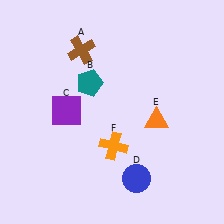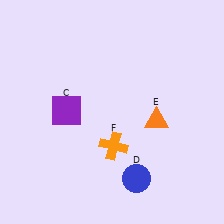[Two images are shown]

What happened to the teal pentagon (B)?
The teal pentagon (B) was removed in Image 2. It was in the top-left area of Image 1.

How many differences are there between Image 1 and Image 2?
There are 2 differences between the two images.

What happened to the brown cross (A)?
The brown cross (A) was removed in Image 2. It was in the top-left area of Image 1.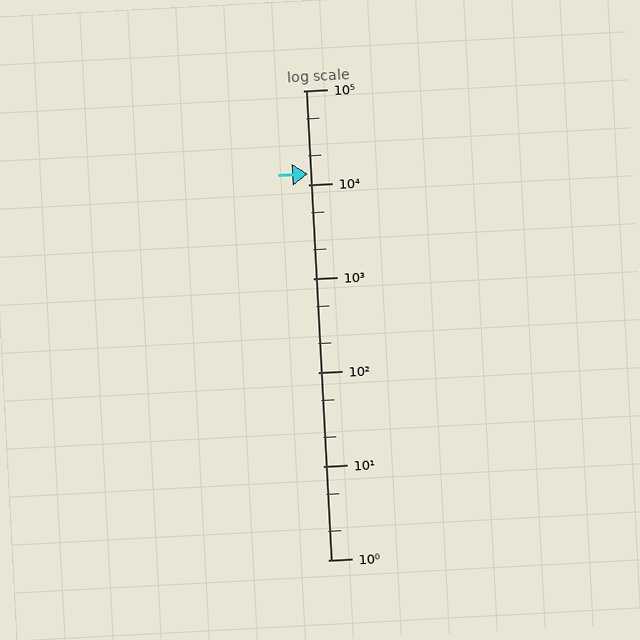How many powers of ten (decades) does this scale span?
The scale spans 5 decades, from 1 to 100000.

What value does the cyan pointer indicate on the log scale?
The pointer indicates approximately 13000.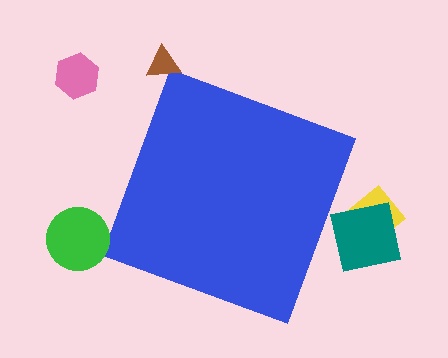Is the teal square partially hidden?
No, the teal square is fully visible.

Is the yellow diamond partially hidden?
No, the yellow diamond is fully visible.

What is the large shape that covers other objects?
A blue square.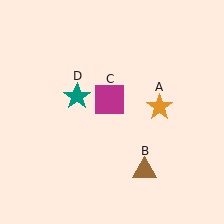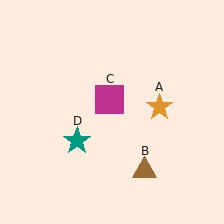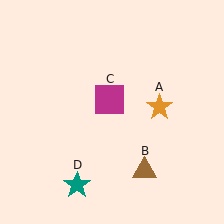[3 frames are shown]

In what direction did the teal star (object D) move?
The teal star (object D) moved down.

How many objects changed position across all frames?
1 object changed position: teal star (object D).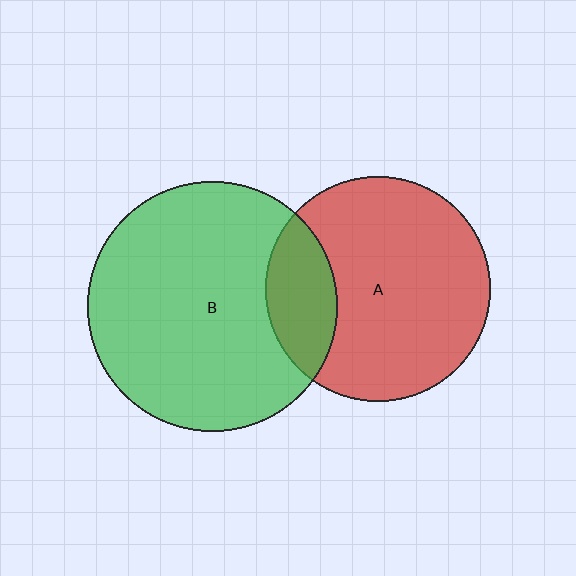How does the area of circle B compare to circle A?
Approximately 1.2 times.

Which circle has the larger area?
Circle B (green).